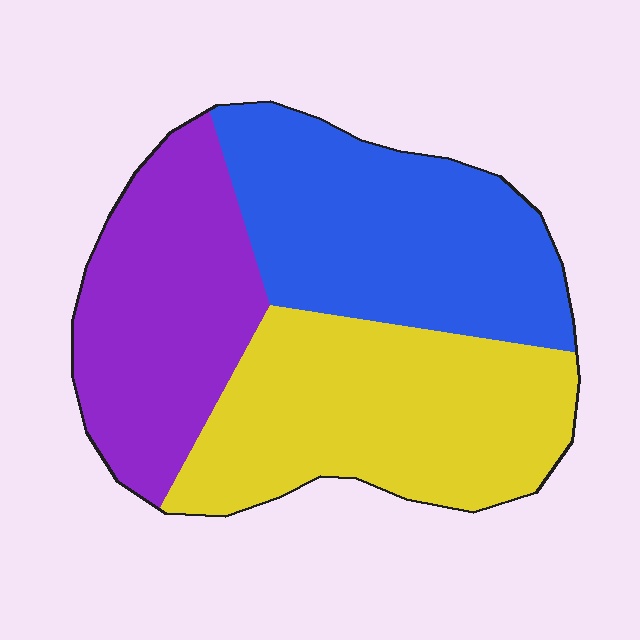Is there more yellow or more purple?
Yellow.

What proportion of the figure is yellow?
Yellow takes up between a quarter and a half of the figure.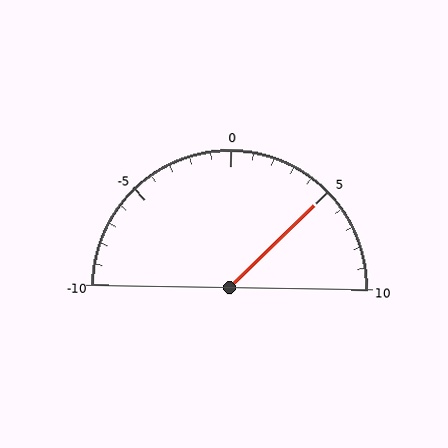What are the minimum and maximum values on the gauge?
The gauge ranges from -10 to 10.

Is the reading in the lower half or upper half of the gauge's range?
The reading is in the upper half of the range (-10 to 10).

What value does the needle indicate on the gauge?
The needle indicates approximately 5.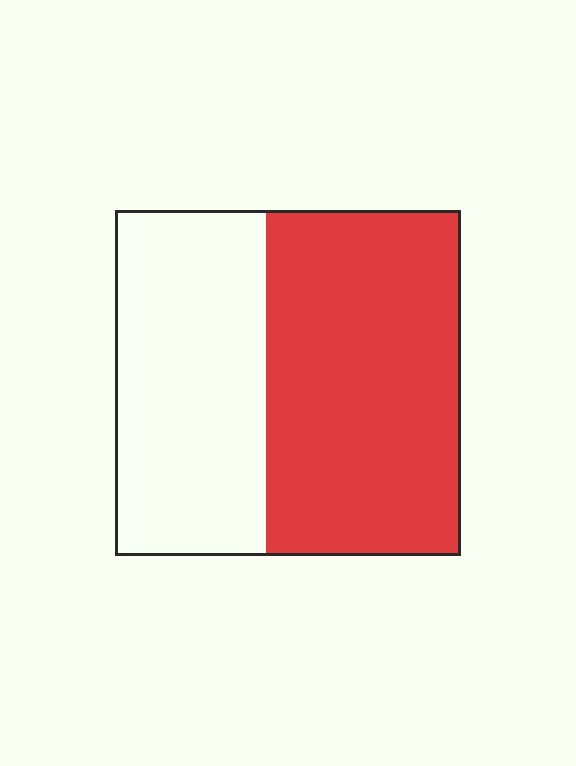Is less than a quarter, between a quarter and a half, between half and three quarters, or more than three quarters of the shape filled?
Between half and three quarters.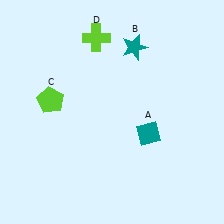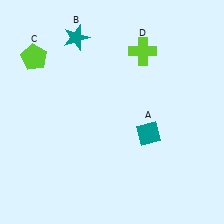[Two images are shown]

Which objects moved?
The objects that moved are: the teal star (B), the lime pentagon (C), the lime cross (D).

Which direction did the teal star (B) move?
The teal star (B) moved left.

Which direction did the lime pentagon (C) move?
The lime pentagon (C) moved up.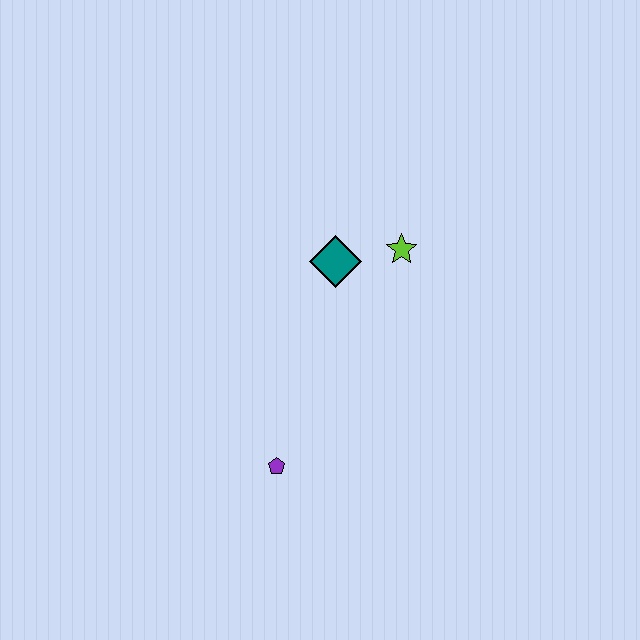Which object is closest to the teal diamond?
The lime star is closest to the teal diamond.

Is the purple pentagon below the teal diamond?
Yes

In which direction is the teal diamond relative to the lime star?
The teal diamond is to the left of the lime star.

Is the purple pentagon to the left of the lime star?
Yes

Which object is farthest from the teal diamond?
The purple pentagon is farthest from the teal diamond.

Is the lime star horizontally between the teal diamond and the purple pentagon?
No